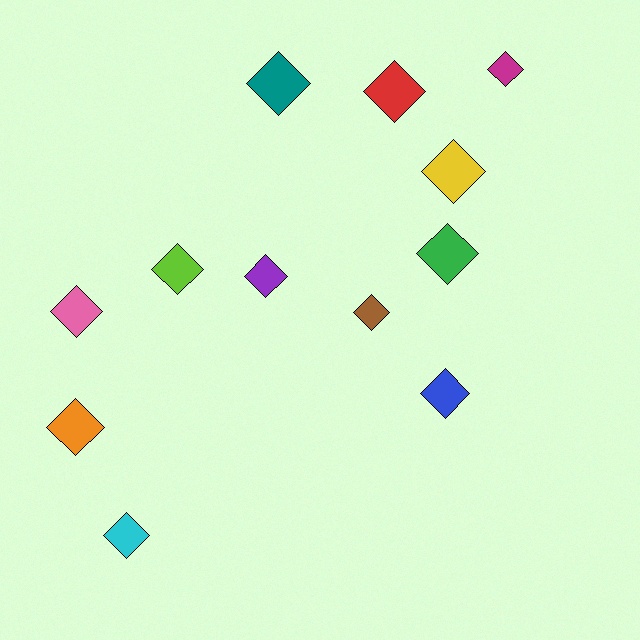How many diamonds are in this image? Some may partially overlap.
There are 12 diamonds.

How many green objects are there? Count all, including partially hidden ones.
There is 1 green object.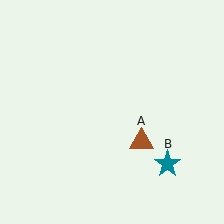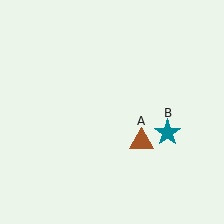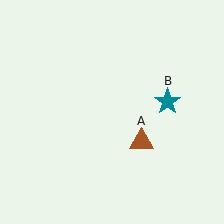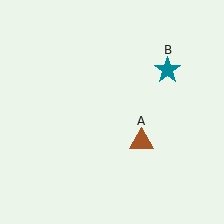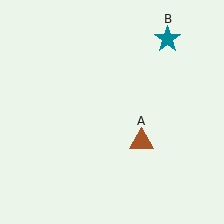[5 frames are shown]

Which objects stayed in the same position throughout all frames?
Brown triangle (object A) remained stationary.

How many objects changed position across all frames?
1 object changed position: teal star (object B).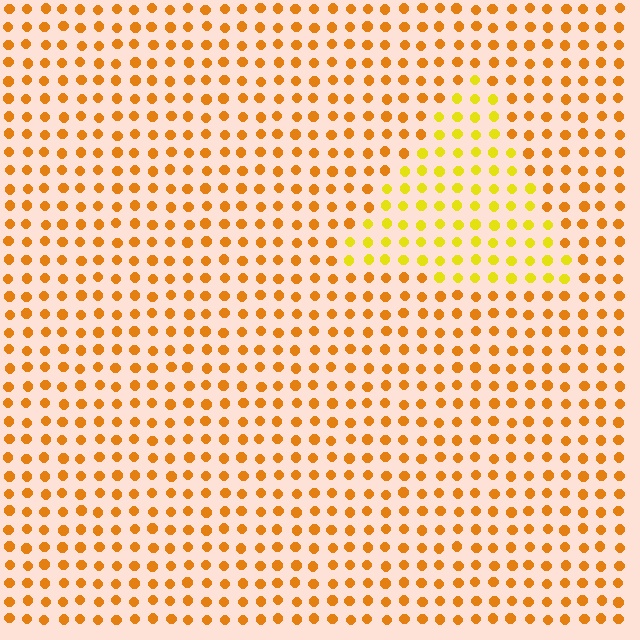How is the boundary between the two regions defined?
The boundary is defined purely by a slight shift in hue (about 28 degrees). Spacing, size, and orientation are identical on both sides.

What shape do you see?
I see a triangle.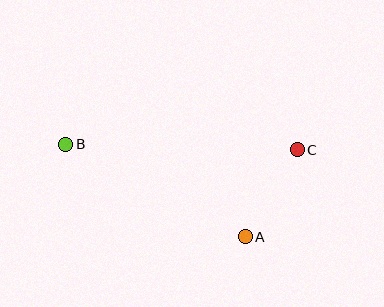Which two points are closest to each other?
Points A and C are closest to each other.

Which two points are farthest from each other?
Points B and C are farthest from each other.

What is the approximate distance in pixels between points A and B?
The distance between A and B is approximately 202 pixels.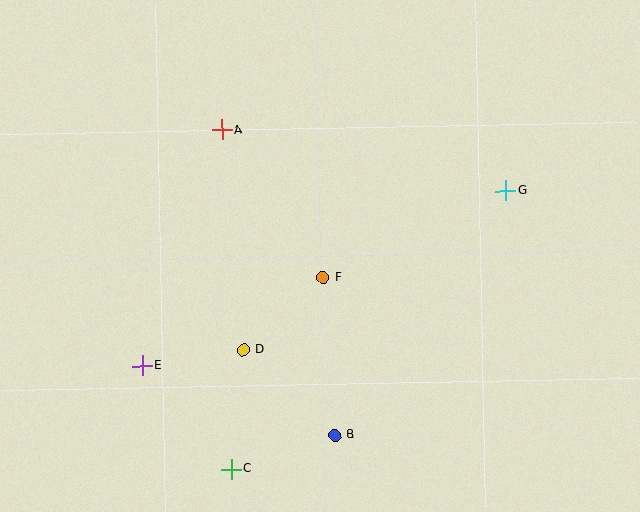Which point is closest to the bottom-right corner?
Point B is closest to the bottom-right corner.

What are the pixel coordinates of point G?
Point G is at (505, 191).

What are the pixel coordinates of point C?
Point C is at (231, 469).